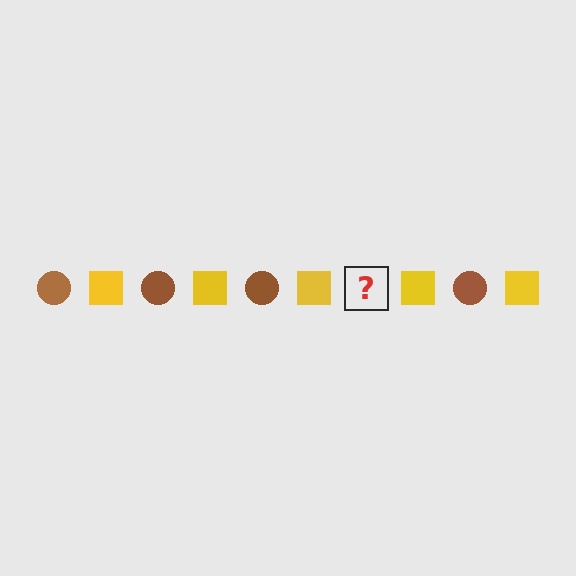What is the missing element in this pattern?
The missing element is a brown circle.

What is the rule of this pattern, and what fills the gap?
The rule is that the pattern alternates between brown circle and yellow square. The gap should be filled with a brown circle.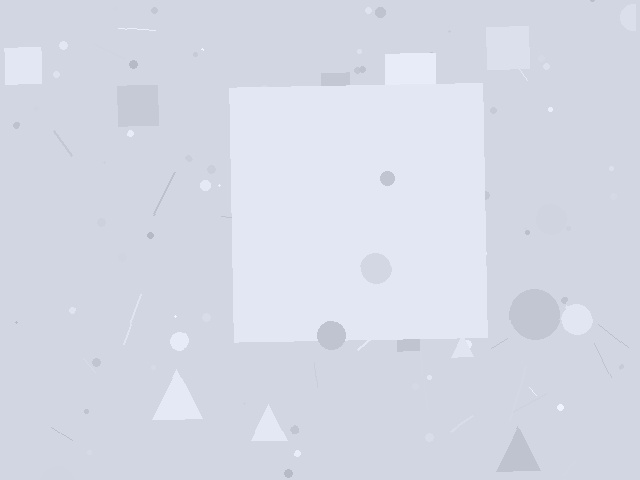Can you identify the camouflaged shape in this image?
The camouflaged shape is a square.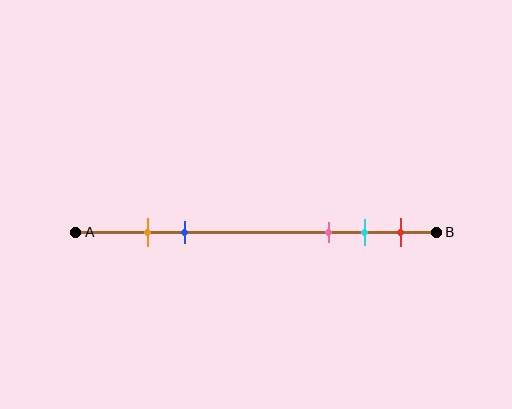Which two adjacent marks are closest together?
The orange and blue marks are the closest adjacent pair.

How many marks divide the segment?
There are 5 marks dividing the segment.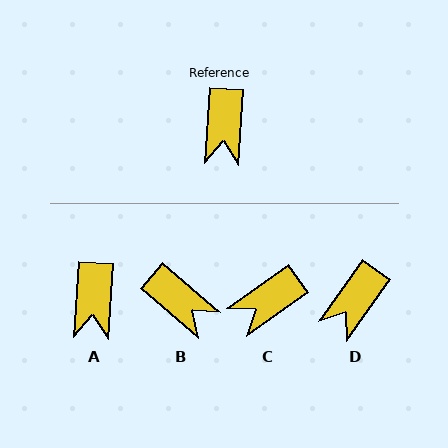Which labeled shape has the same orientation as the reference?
A.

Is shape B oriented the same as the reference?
No, it is off by about 53 degrees.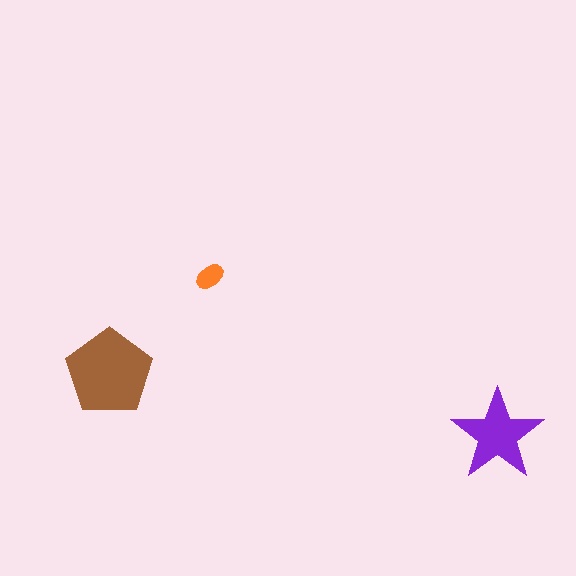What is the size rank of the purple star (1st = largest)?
2nd.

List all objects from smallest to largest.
The orange ellipse, the purple star, the brown pentagon.